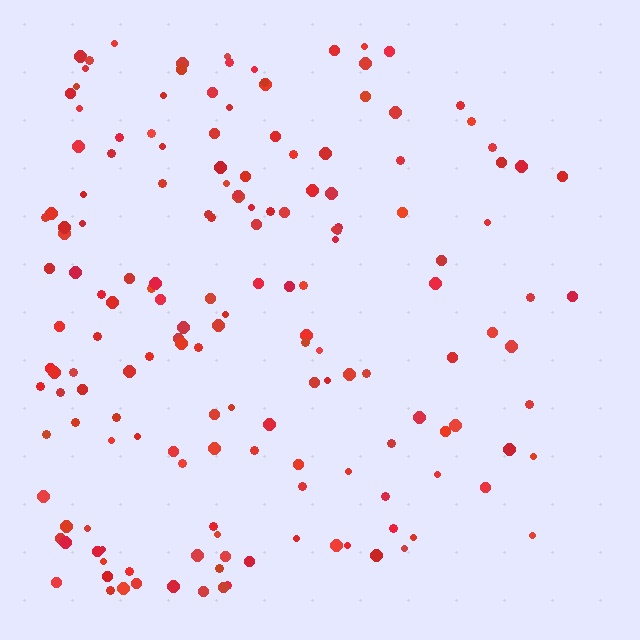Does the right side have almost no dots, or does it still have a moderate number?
Still a moderate number, just noticeably fewer than the left.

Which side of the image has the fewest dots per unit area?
The right.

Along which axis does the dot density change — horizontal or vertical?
Horizontal.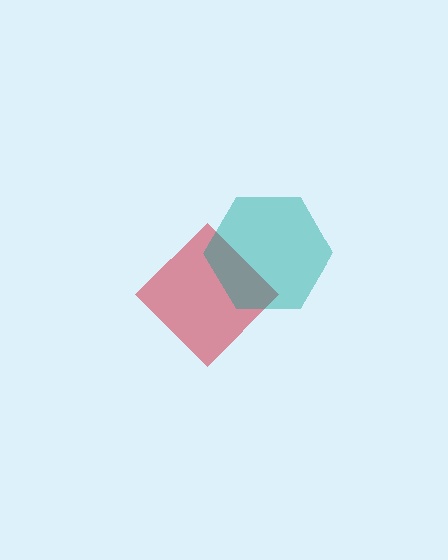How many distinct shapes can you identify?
There are 2 distinct shapes: a red diamond, a teal hexagon.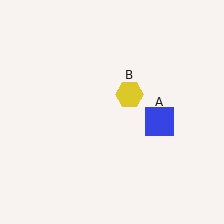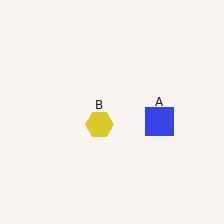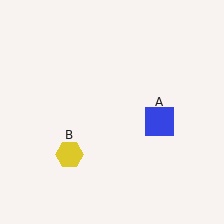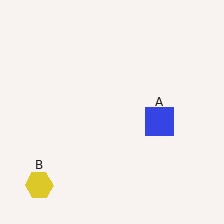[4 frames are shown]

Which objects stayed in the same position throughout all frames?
Blue square (object A) remained stationary.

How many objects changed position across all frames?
1 object changed position: yellow hexagon (object B).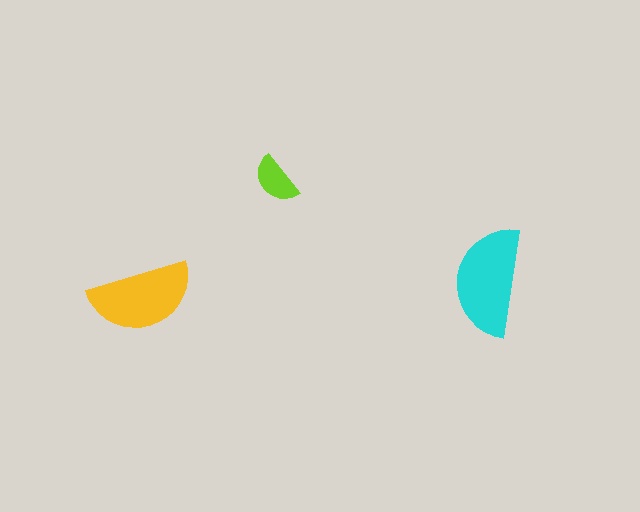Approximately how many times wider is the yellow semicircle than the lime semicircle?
About 2 times wider.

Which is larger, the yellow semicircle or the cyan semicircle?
The cyan one.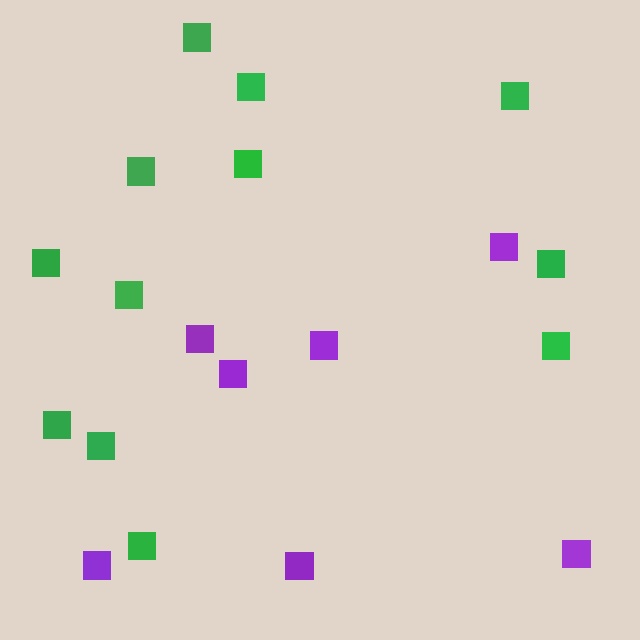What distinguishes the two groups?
There are 2 groups: one group of purple squares (7) and one group of green squares (12).